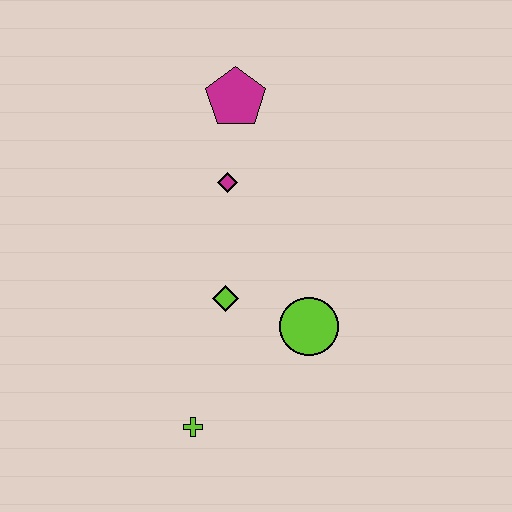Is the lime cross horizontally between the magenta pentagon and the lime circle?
No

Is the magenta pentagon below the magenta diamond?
No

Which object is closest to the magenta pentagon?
The magenta diamond is closest to the magenta pentagon.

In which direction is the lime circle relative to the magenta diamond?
The lime circle is below the magenta diamond.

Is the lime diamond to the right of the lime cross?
Yes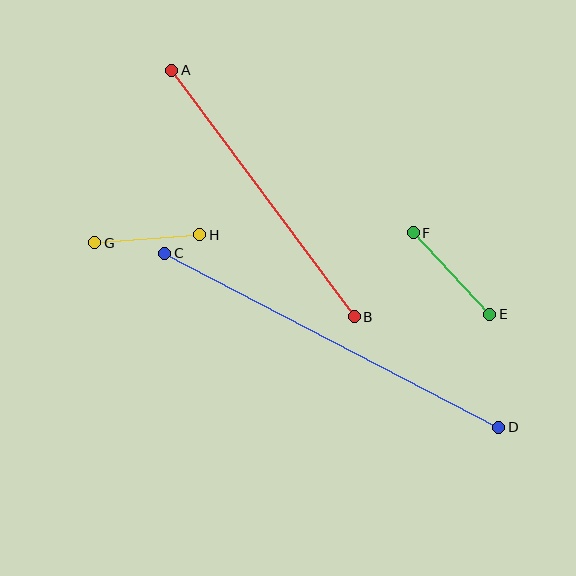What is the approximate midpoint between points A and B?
The midpoint is at approximately (263, 194) pixels.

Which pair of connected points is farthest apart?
Points C and D are farthest apart.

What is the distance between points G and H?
The distance is approximately 105 pixels.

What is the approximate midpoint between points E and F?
The midpoint is at approximately (452, 274) pixels.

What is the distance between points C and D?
The distance is approximately 377 pixels.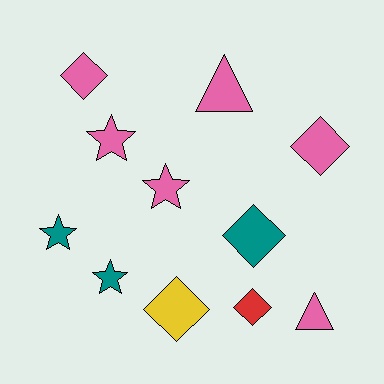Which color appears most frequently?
Pink, with 6 objects.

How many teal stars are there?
There are 2 teal stars.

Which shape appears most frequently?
Diamond, with 5 objects.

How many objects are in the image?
There are 11 objects.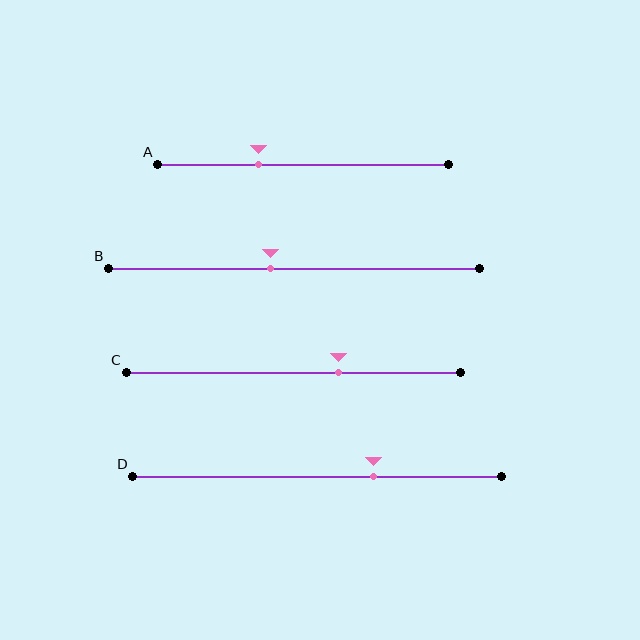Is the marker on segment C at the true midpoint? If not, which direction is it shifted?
No, the marker on segment C is shifted to the right by about 13% of the segment length.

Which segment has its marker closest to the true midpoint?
Segment B has its marker closest to the true midpoint.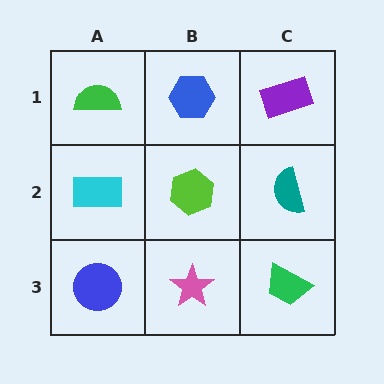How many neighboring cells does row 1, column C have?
2.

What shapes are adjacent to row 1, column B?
A lime hexagon (row 2, column B), a green semicircle (row 1, column A), a purple rectangle (row 1, column C).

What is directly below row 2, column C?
A green trapezoid.